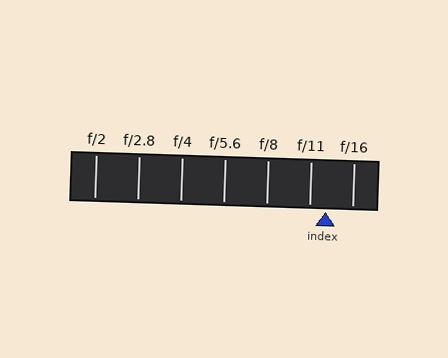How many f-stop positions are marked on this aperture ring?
There are 7 f-stop positions marked.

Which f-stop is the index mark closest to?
The index mark is closest to f/11.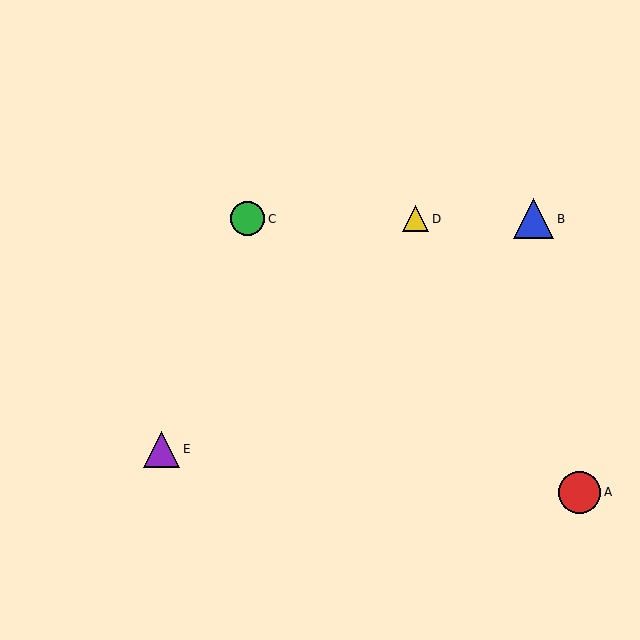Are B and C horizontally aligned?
Yes, both are at y≈219.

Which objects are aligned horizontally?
Objects B, C, D are aligned horizontally.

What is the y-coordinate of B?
Object B is at y≈219.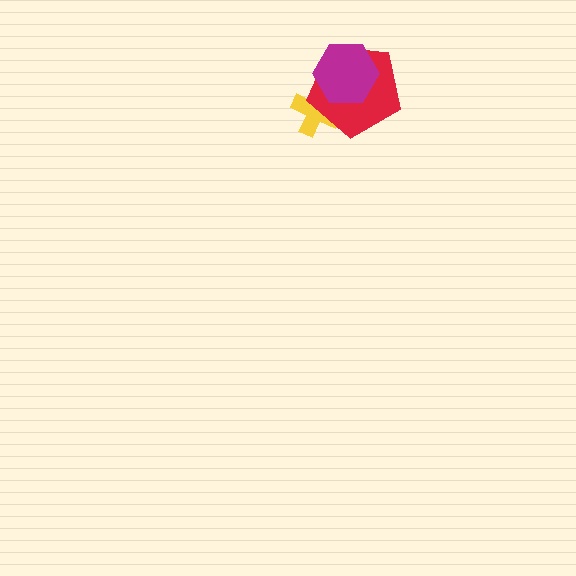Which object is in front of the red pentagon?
The magenta hexagon is in front of the red pentagon.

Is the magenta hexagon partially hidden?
No, no other shape covers it.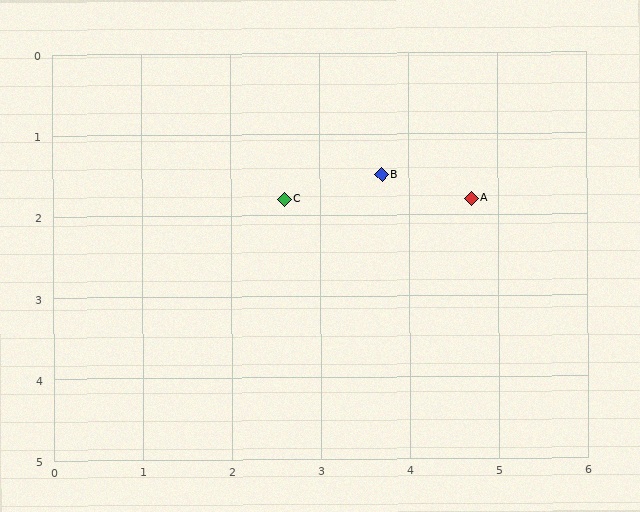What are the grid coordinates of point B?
Point B is at approximately (3.7, 1.5).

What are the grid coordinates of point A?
Point A is at approximately (4.7, 1.8).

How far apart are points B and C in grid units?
Points B and C are about 1.1 grid units apart.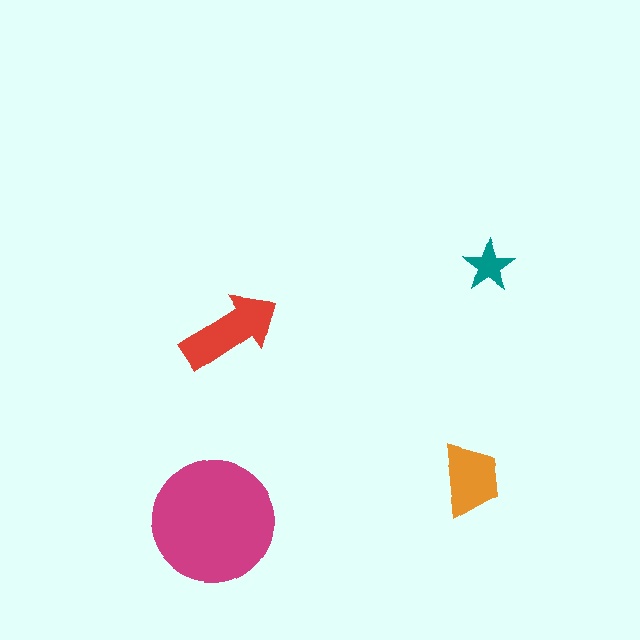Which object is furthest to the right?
The teal star is rightmost.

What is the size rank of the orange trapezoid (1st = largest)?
3rd.